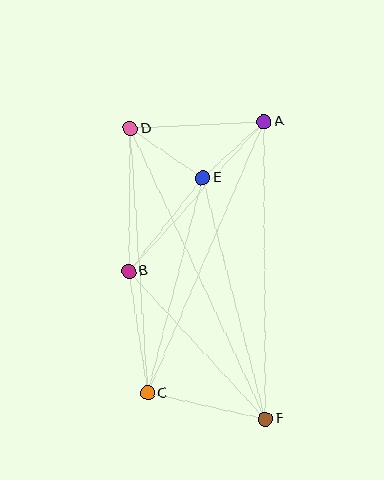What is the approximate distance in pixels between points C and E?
The distance between C and E is approximately 222 pixels.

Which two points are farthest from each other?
Points D and F are farthest from each other.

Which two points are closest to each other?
Points A and E are closest to each other.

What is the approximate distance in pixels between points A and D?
The distance between A and D is approximately 134 pixels.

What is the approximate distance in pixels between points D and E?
The distance between D and E is approximately 88 pixels.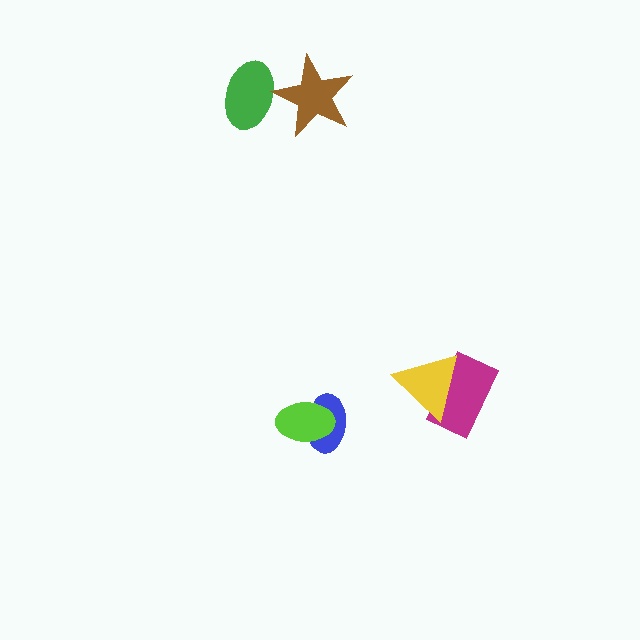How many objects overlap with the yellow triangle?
1 object overlaps with the yellow triangle.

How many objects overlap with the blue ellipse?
1 object overlaps with the blue ellipse.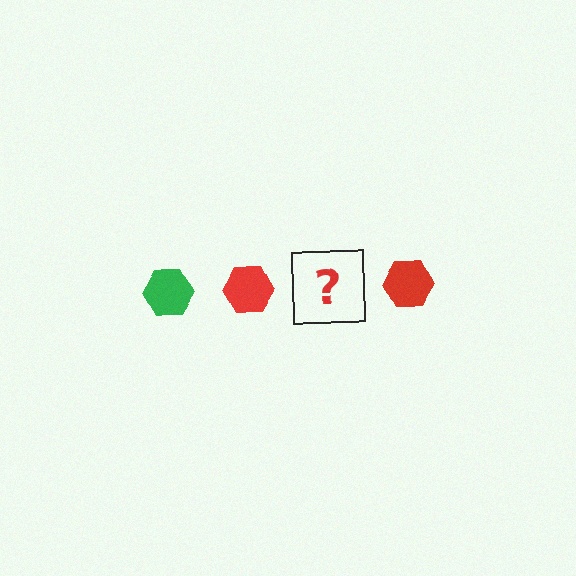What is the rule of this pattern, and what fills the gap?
The rule is that the pattern cycles through green, red hexagons. The gap should be filled with a green hexagon.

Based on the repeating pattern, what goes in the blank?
The blank should be a green hexagon.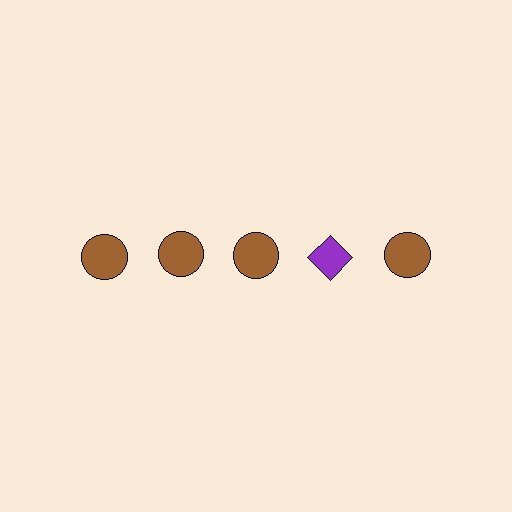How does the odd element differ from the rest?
It differs in both color (purple instead of brown) and shape (diamond instead of circle).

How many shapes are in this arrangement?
There are 5 shapes arranged in a grid pattern.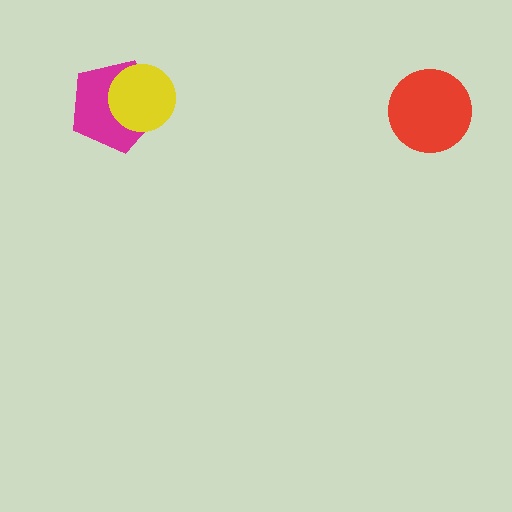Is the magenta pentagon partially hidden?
Yes, it is partially covered by another shape.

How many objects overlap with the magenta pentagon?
1 object overlaps with the magenta pentagon.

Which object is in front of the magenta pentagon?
The yellow circle is in front of the magenta pentagon.